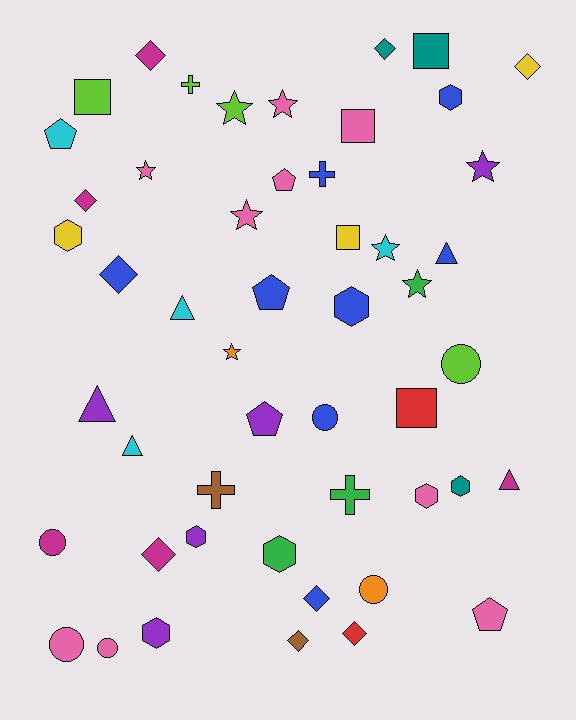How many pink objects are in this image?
There are 9 pink objects.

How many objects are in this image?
There are 50 objects.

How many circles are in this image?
There are 6 circles.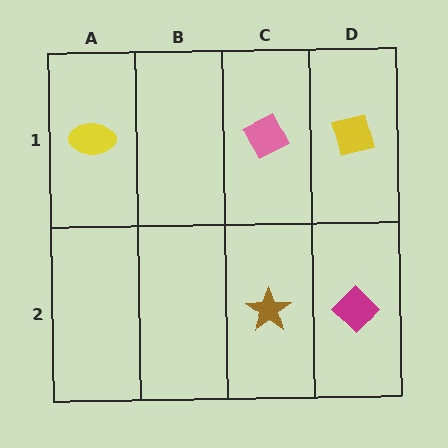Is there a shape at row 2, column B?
No, that cell is empty.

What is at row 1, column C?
A pink diamond.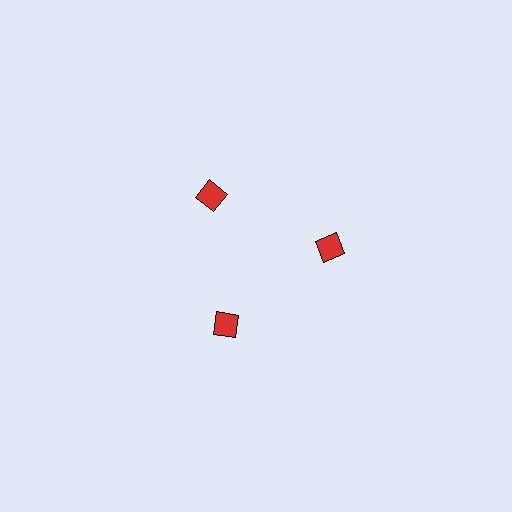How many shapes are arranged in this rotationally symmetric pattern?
There are 3 shapes, arranged in 3 groups of 1.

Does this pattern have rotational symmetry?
Yes, this pattern has 3-fold rotational symmetry. It looks the same after rotating 120 degrees around the center.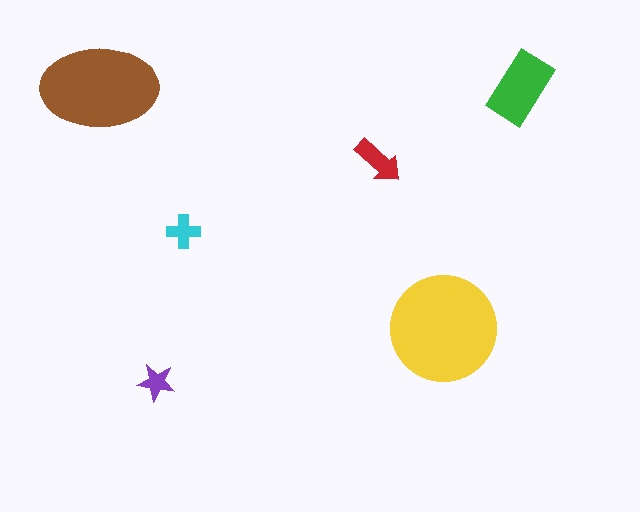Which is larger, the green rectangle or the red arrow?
The green rectangle.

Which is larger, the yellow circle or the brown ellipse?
The yellow circle.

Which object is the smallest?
The purple star.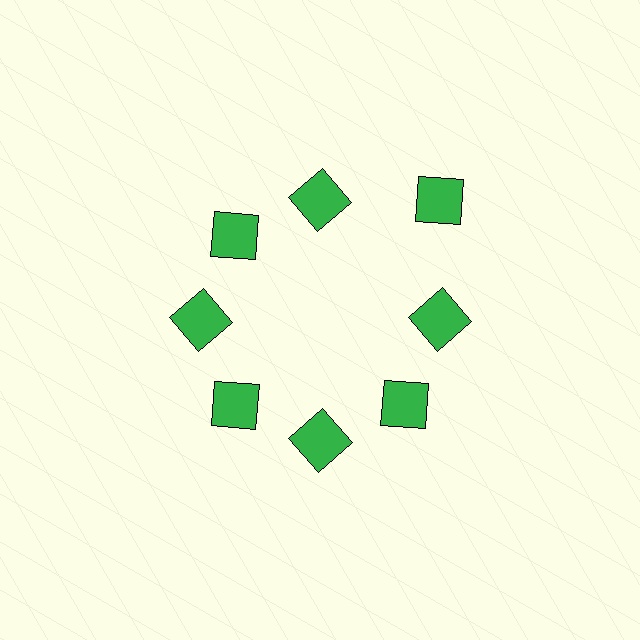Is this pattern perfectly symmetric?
No. The 8 green squares are arranged in a ring, but one element near the 2 o'clock position is pushed outward from the center, breaking the 8-fold rotational symmetry.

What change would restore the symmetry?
The symmetry would be restored by moving it inward, back onto the ring so that all 8 squares sit at equal angles and equal distance from the center.